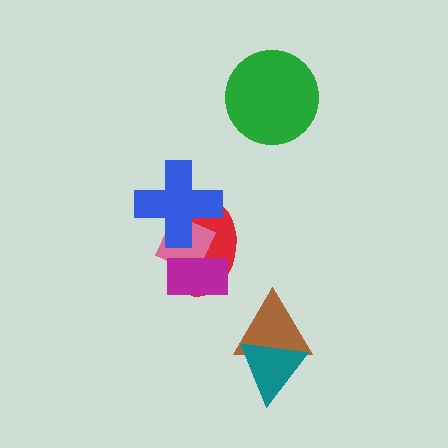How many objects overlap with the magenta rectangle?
2 objects overlap with the magenta rectangle.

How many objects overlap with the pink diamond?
3 objects overlap with the pink diamond.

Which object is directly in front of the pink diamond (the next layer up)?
The magenta rectangle is directly in front of the pink diamond.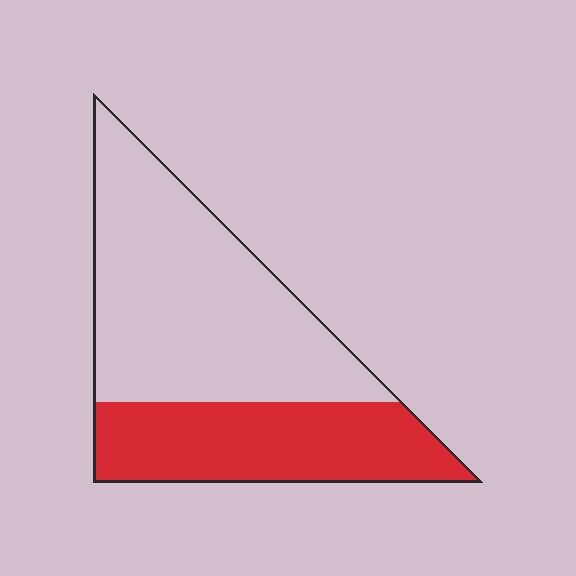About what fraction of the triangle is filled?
About three eighths (3/8).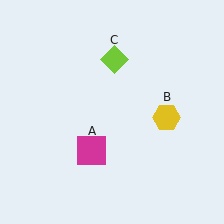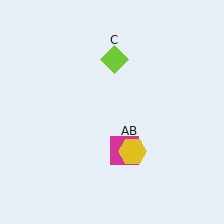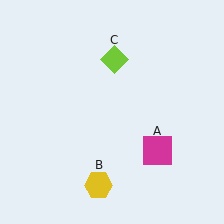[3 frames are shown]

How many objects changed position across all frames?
2 objects changed position: magenta square (object A), yellow hexagon (object B).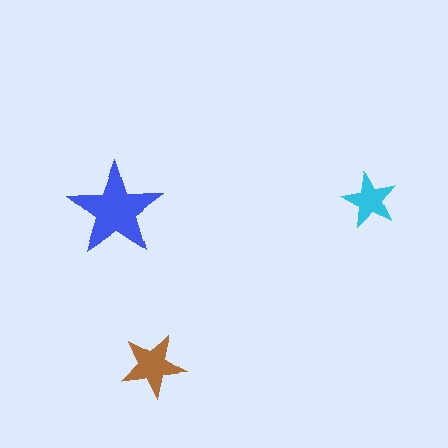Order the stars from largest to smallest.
the blue one, the brown one, the cyan one.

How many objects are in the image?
There are 3 objects in the image.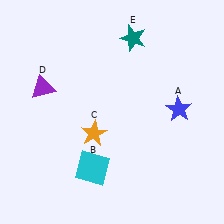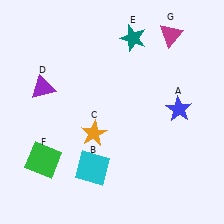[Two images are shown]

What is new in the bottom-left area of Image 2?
A green square (F) was added in the bottom-left area of Image 2.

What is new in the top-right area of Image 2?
A magenta triangle (G) was added in the top-right area of Image 2.